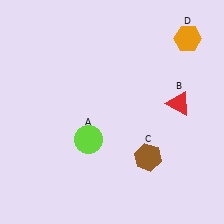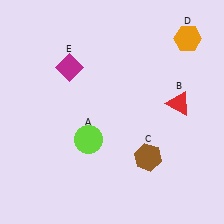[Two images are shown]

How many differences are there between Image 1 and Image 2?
There is 1 difference between the two images.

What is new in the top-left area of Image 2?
A magenta diamond (E) was added in the top-left area of Image 2.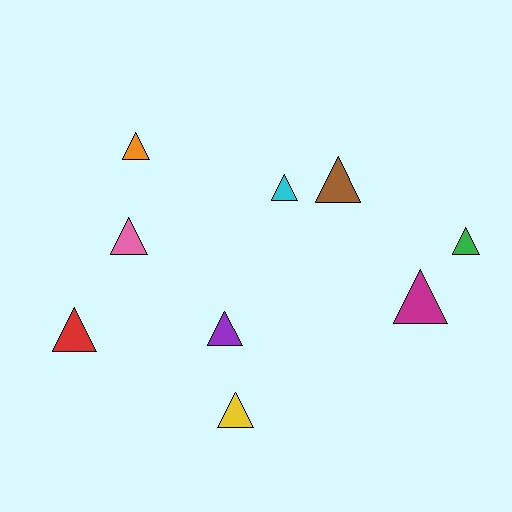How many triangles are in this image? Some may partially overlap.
There are 9 triangles.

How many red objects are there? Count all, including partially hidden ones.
There is 1 red object.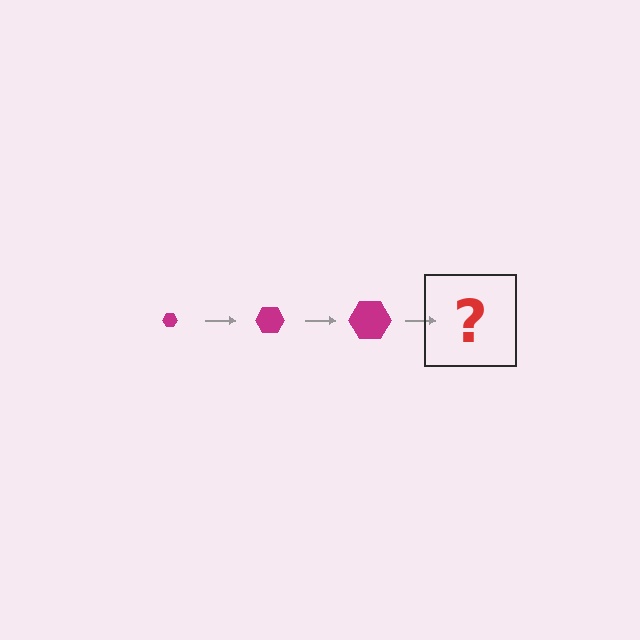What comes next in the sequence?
The next element should be a magenta hexagon, larger than the previous one.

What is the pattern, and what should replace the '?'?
The pattern is that the hexagon gets progressively larger each step. The '?' should be a magenta hexagon, larger than the previous one.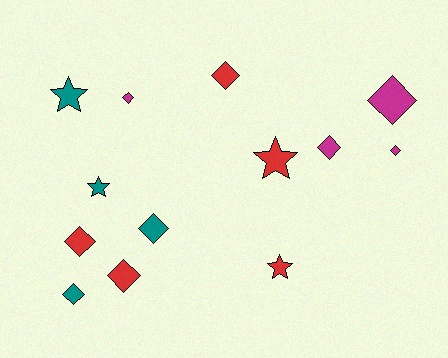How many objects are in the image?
There are 13 objects.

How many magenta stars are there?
There are no magenta stars.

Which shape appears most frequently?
Diamond, with 9 objects.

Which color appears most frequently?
Red, with 5 objects.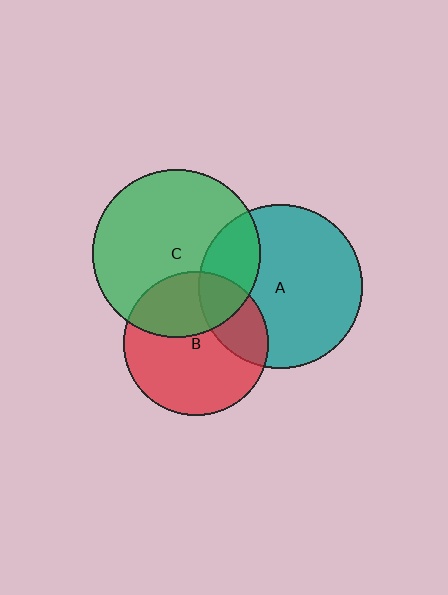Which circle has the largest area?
Circle C (green).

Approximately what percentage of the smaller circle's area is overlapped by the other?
Approximately 25%.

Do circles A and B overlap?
Yes.